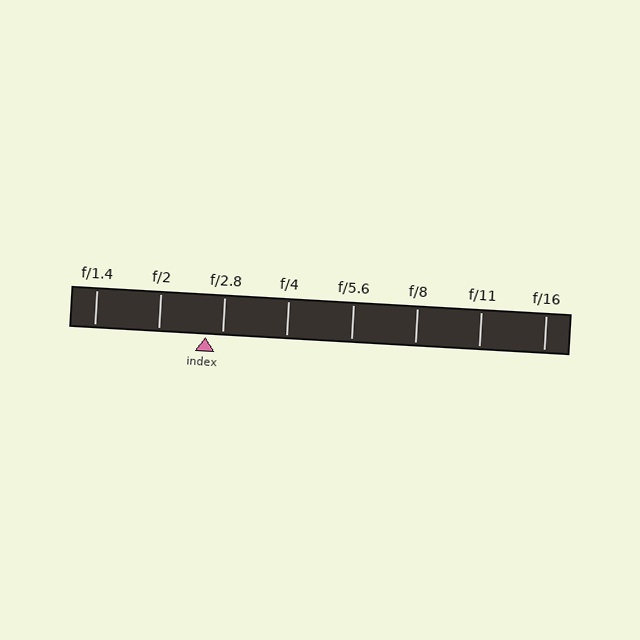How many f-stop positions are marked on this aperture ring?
There are 8 f-stop positions marked.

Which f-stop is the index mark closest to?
The index mark is closest to f/2.8.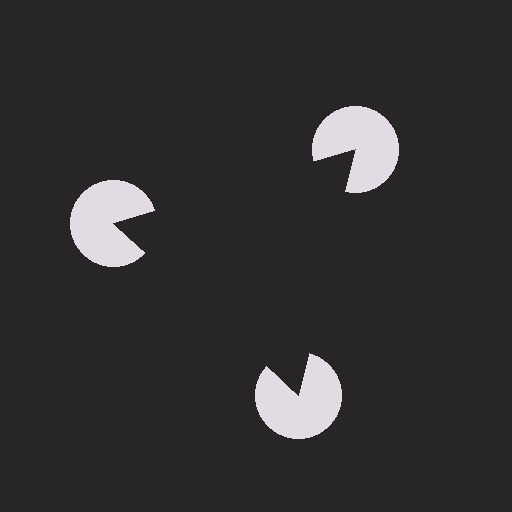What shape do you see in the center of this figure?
An illusory triangle — its edges are inferred from the aligned wedge cuts in the pac-man discs, not physically drawn.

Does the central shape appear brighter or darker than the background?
It typically appears slightly darker than the background, even though no actual brightness change is drawn.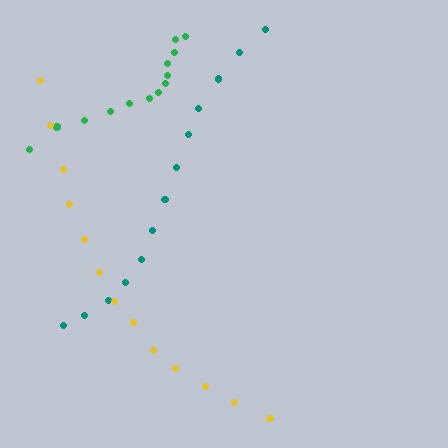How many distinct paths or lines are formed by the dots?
There are 3 distinct paths.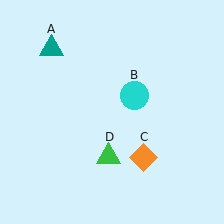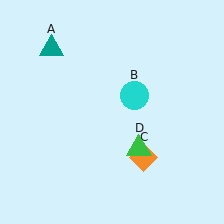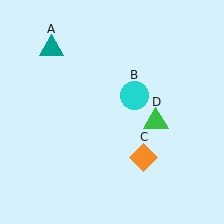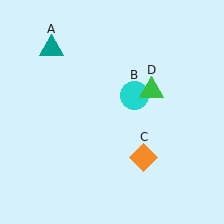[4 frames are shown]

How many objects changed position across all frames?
1 object changed position: green triangle (object D).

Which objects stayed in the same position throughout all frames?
Teal triangle (object A) and cyan circle (object B) and orange diamond (object C) remained stationary.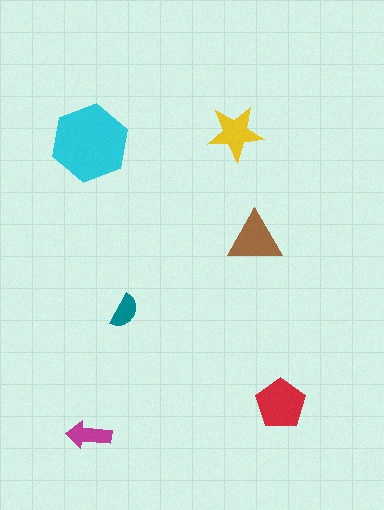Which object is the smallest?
The teal semicircle.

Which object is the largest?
The cyan hexagon.